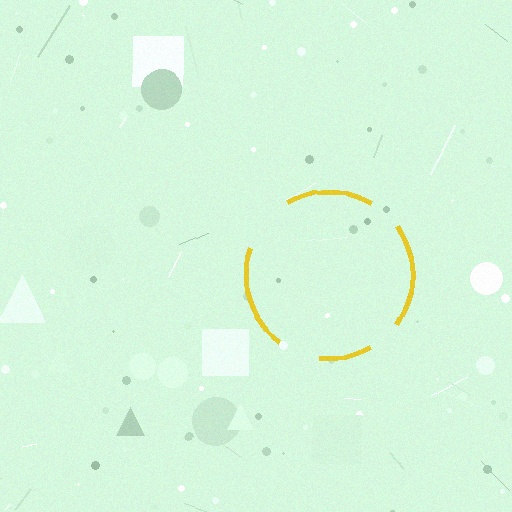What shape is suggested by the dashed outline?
The dashed outline suggests a circle.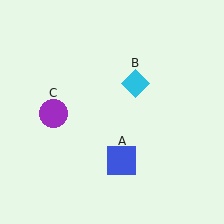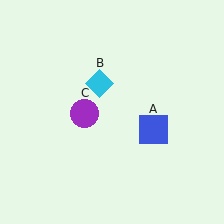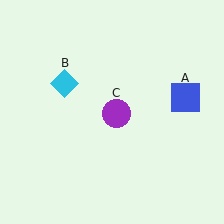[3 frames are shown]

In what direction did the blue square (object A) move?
The blue square (object A) moved up and to the right.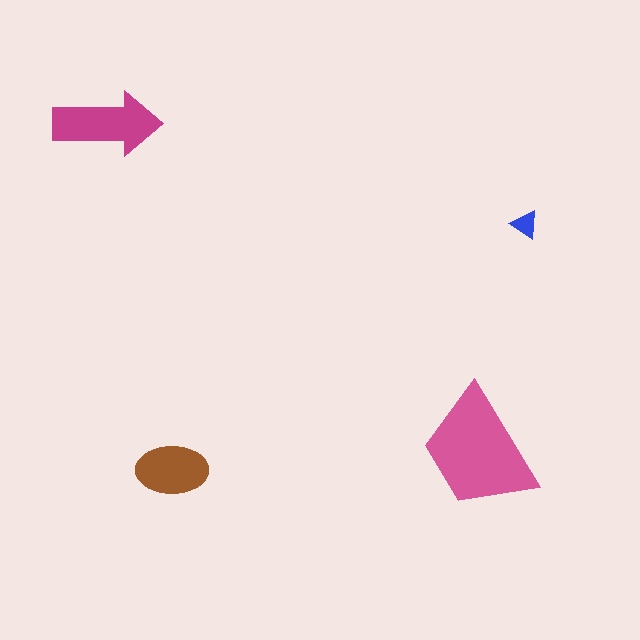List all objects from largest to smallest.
The pink trapezoid, the magenta arrow, the brown ellipse, the blue triangle.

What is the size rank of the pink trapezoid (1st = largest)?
1st.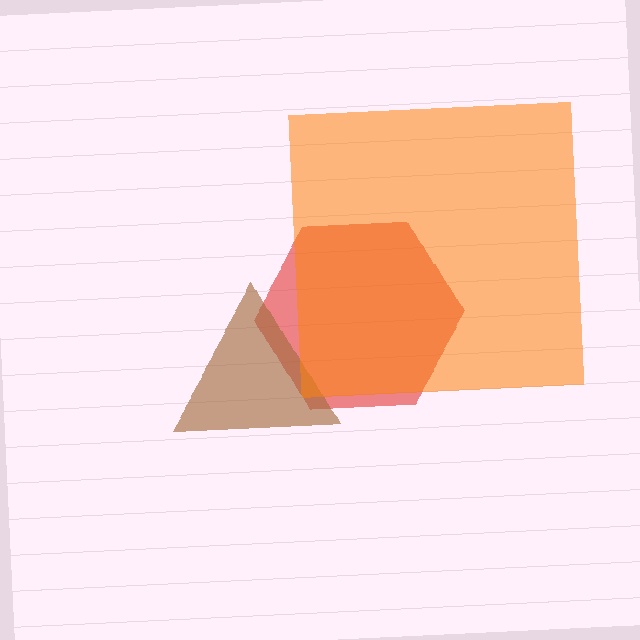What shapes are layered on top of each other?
The layered shapes are: a red hexagon, a brown triangle, an orange square.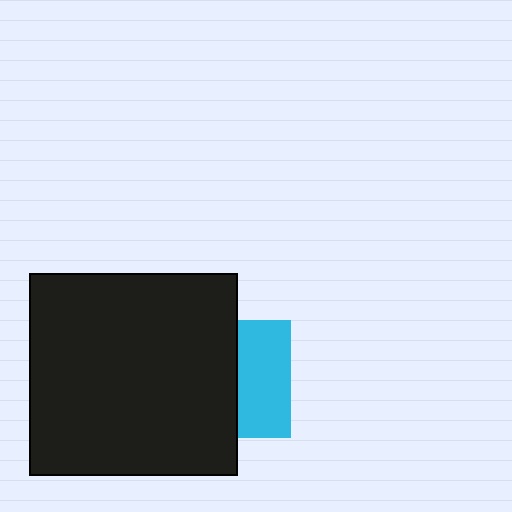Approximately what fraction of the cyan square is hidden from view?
Roughly 54% of the cyan square is hidden behind the black rectangle.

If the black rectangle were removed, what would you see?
You would see the complete cyan square.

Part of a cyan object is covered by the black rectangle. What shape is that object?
It is a square.